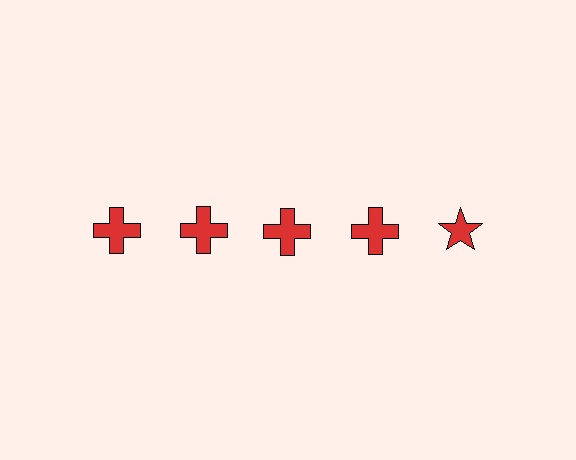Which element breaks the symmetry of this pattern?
The red star in the top row, rightmost column breaks the symmetry. All other shapes are red crosses.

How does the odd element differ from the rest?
It has a different shape: star instead of cross.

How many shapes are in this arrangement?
There are 5 shapes arranged in a grid pattern.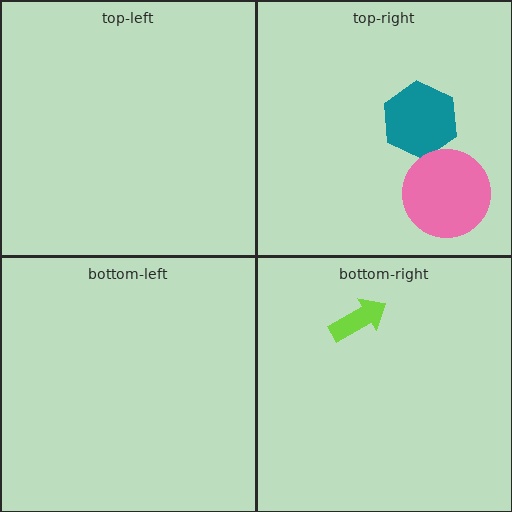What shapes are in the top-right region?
The teal hexagon, the pink circle.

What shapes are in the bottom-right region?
The lime arrow.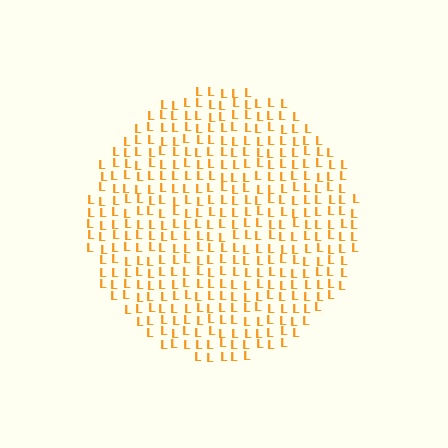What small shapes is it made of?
It is made of small letter L's.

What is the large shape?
The large shape is a circle.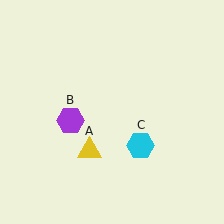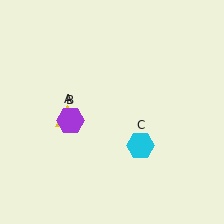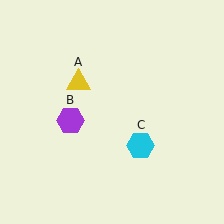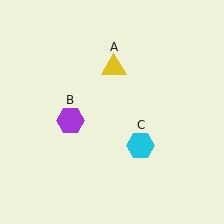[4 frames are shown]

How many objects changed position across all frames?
1 object changed position: yellow triangle (object A).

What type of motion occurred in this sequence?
The yellow triangle (object A) rotated clockwise around the center of the scene.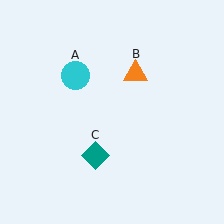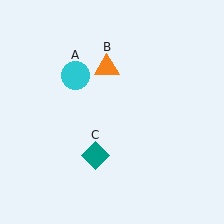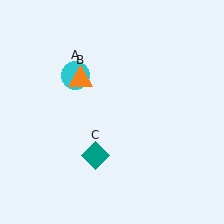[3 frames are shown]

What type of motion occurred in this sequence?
The orange triangle (object B) rotated counterclockwise around the center of the scene.